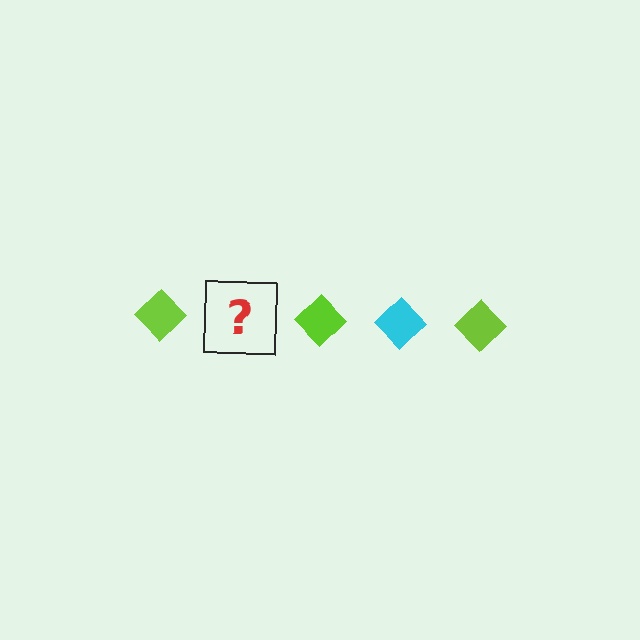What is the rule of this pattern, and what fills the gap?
The rule is that the pattern cycles through lime, cyan diamonds. The gap should be filled with a cyan diamond.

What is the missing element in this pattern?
The missing element is a cyan diamond.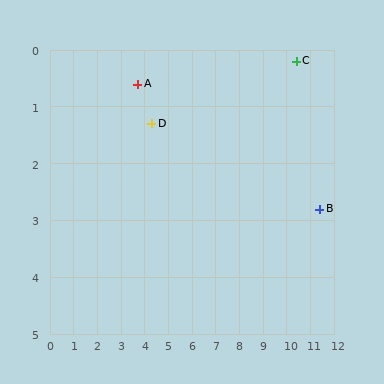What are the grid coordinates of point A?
Point A is at approximately (3.7, 0.6).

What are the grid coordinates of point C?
Point C is at approximately (10.4, 0.2).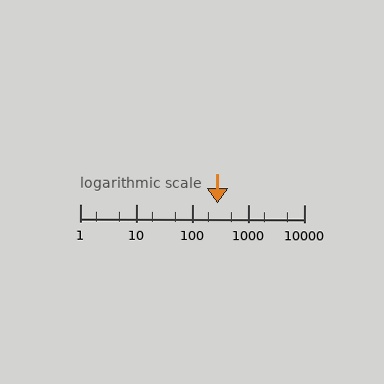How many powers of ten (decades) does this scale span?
The scale spans 4 decades, from 1 to 10000.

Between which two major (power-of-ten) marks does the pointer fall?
The pointer is between 100 and 1000.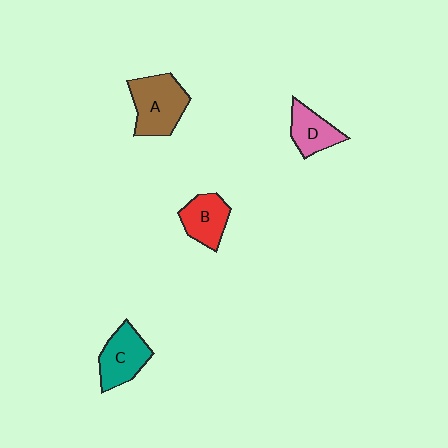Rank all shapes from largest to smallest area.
From largest to smallest: A (brown), C (teal), B (red), D (pink).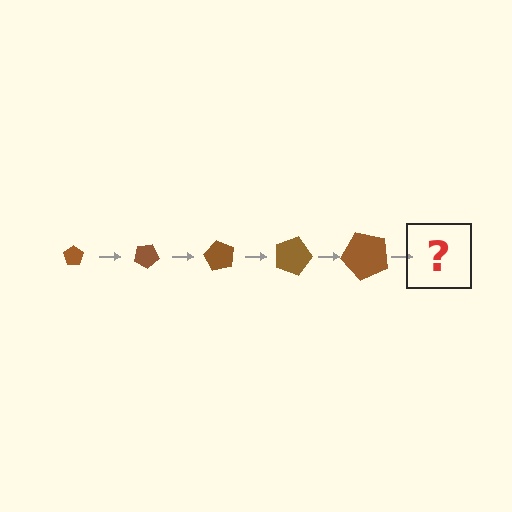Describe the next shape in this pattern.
It should be a pentagon, larger than the previous one and rotated 150 degrees from the start.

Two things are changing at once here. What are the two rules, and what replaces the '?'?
The two rules are that the pentagon grows larger each step and it rotates 30 degrees each step. The '?' should be a pentagon, larger than the previous one and rotated 150 degrees from the start.